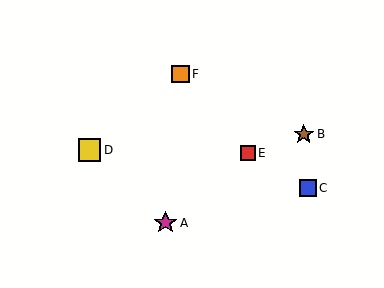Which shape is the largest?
The magenta star (labeled A) is the largest.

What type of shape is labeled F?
Shape F is an orange square.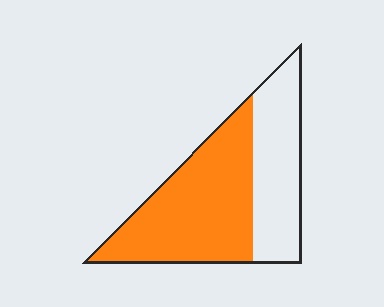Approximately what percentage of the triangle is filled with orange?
Approximately 60%.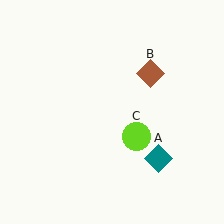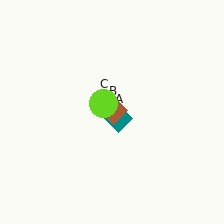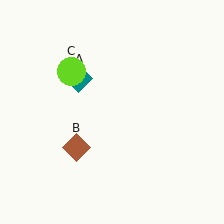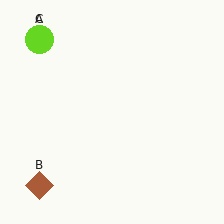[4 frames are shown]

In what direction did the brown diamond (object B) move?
The brown diamond (object B) moved down and to the left.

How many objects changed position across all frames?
3 objects changed position: teal diamond (object A), brown diamond (object B), lime circle (object C).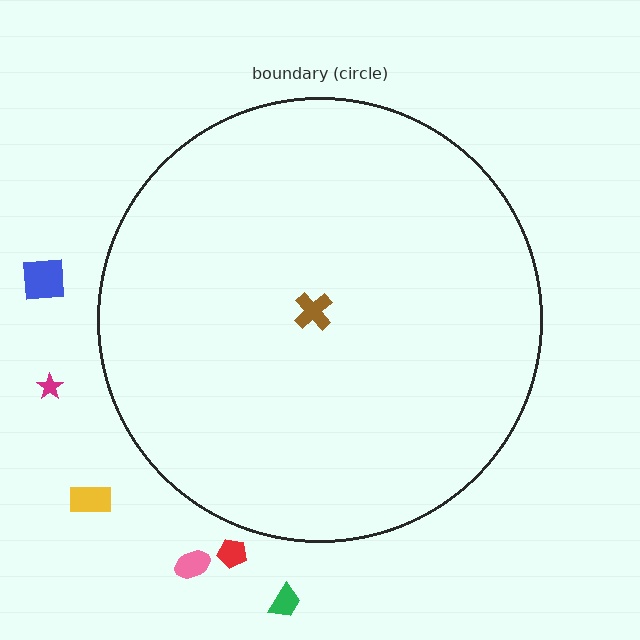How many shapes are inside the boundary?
1 inside, 6 outside.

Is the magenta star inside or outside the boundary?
Outside.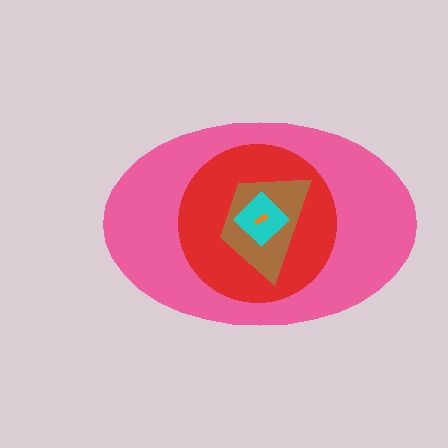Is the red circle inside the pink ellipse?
Yes.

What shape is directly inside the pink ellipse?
The red circle.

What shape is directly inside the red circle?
The brown trapezoid.